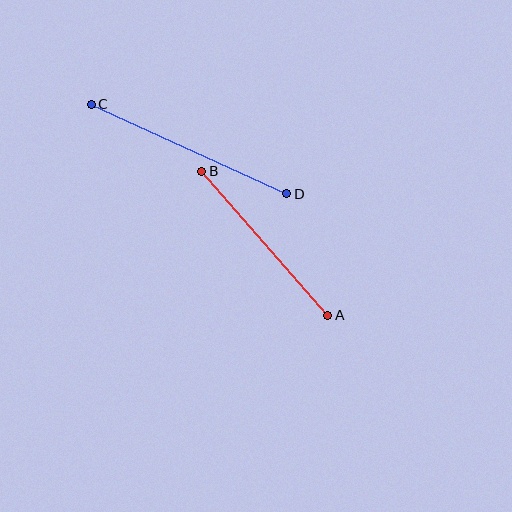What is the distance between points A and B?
The distance is approximately 192 pixels.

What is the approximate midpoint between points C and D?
The midpoint is at approximately (189, 149) pixels.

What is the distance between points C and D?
The distance is approximately 215 pixels.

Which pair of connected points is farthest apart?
Points C and D are farthest apart.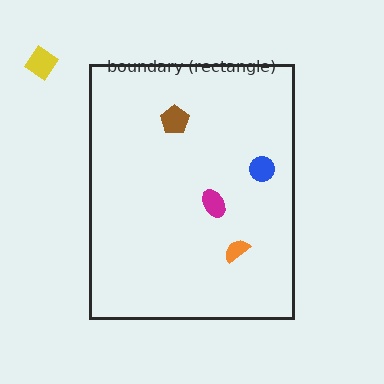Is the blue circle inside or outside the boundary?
Inside.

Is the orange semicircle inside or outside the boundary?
Inside.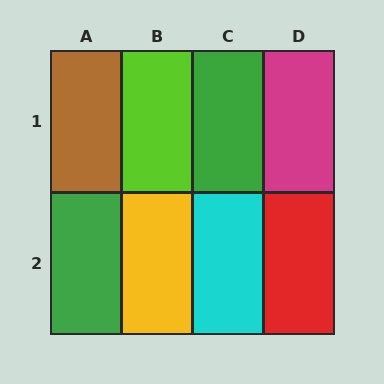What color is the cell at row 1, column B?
Lime.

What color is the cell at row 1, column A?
Brown.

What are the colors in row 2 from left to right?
Green, yellow, cyan, red.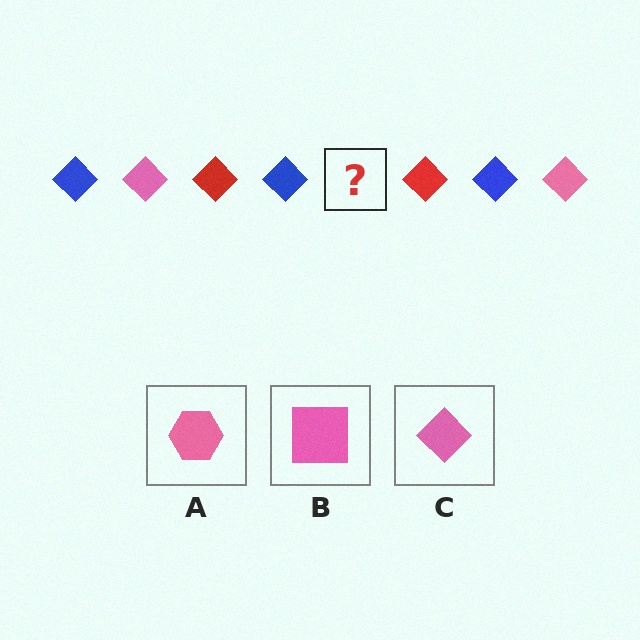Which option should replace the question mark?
Option C.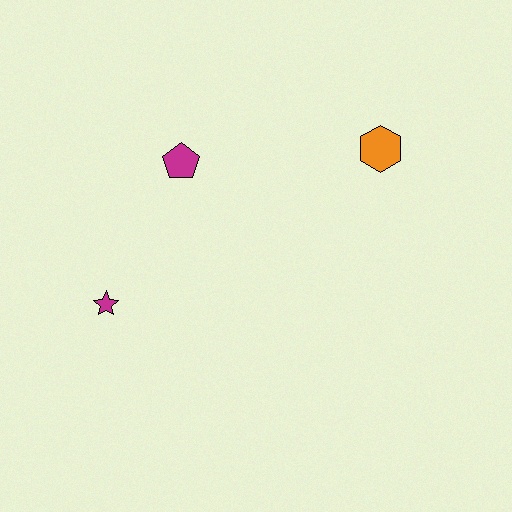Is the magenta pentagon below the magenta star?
No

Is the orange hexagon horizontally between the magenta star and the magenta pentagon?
No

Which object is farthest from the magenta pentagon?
The orange hexagon is farthest from the magenta pentagon.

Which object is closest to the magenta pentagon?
The magenta star is closest to the magenta pentagon.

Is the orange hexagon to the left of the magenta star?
No